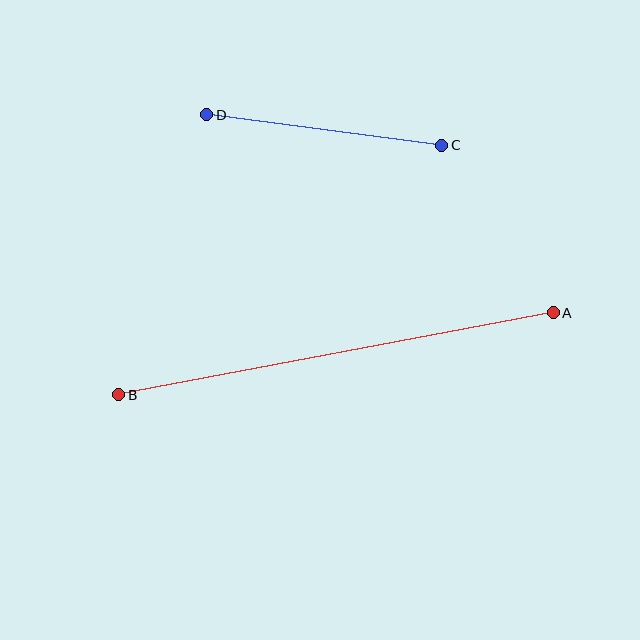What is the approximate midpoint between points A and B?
The midpoint is at approximately (336, 354) pixels.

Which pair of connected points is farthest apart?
Points A and B are farthest apart.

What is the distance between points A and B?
The distance is approximately 442 pixels.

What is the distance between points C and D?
The distance is approximately 237 pixels.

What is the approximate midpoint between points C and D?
The midpoint is at approximately (324, 130) pixels.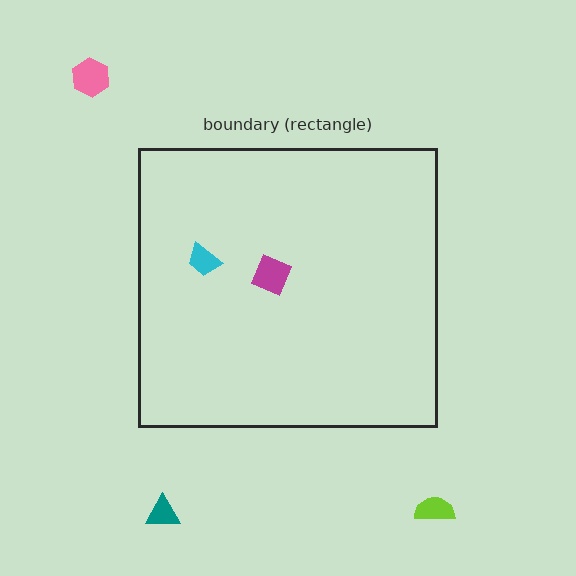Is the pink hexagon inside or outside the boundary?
Outside.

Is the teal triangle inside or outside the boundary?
Outside.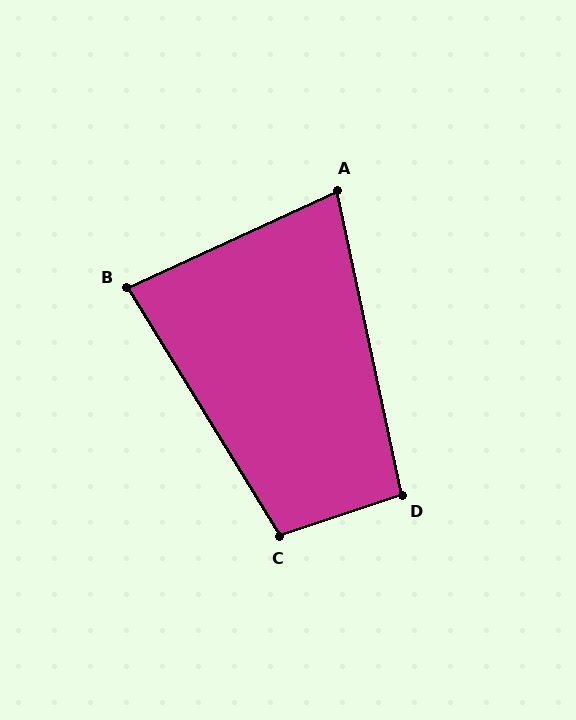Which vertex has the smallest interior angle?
A, at approximately 77 degrees.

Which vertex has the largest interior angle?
C, at approximately 103 degrees.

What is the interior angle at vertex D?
Approximately 97 degrees (obtuse).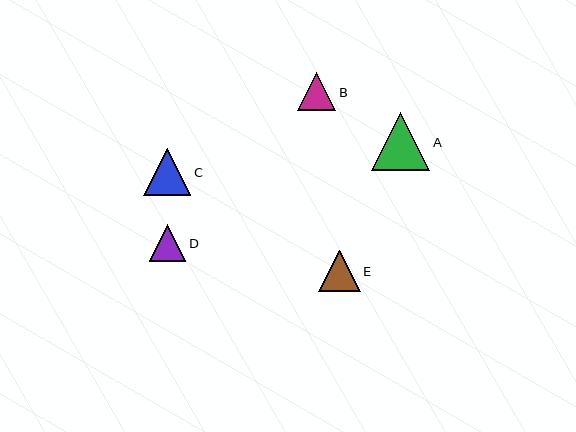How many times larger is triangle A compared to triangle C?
Triangle A is approximately 1.2 times the size of triangle C.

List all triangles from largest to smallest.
From largest to smallest: A, C, E, B, D.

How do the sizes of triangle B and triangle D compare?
Triangle B and triangle D are approximately the same size.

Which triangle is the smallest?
Triangle D is the smallest with a size of approximately 37 pixels.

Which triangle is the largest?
Triangle A is the largest with a size of approximately 58 pixels.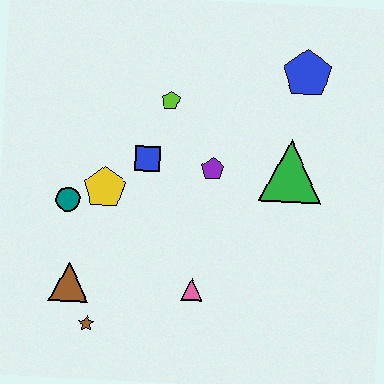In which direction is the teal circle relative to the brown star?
The teal circle is above the brown star.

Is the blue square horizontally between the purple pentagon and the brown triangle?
Yes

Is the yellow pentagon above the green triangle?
No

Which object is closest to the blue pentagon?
The green triangle is closest to the blue pentagon.